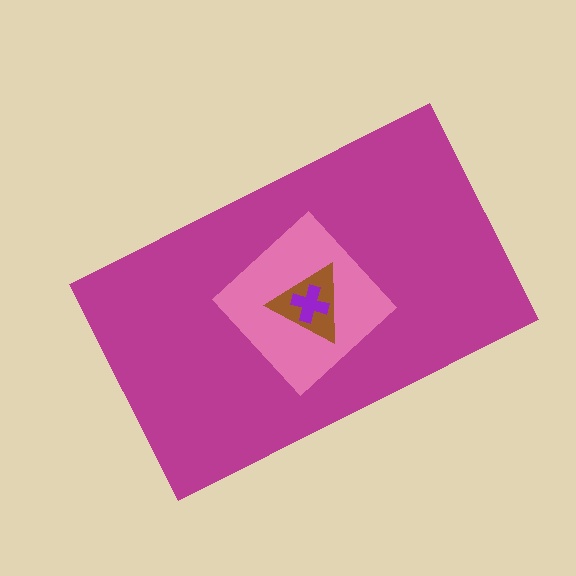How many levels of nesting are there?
4.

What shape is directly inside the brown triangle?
The purple cross.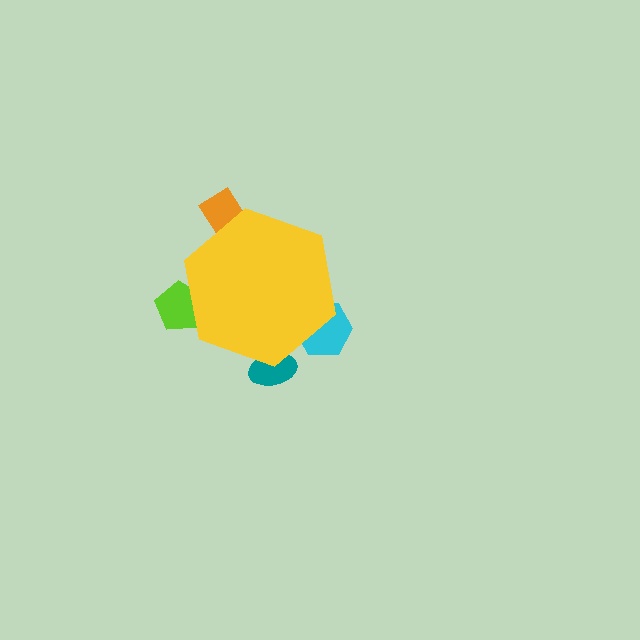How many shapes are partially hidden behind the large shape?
4 shapes are partially hidden.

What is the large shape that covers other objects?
A yellow hexagon.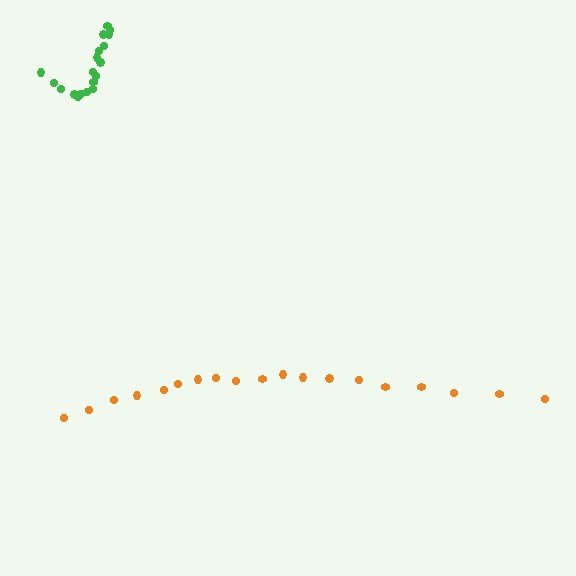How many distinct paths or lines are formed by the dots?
There are 2 distinct paths.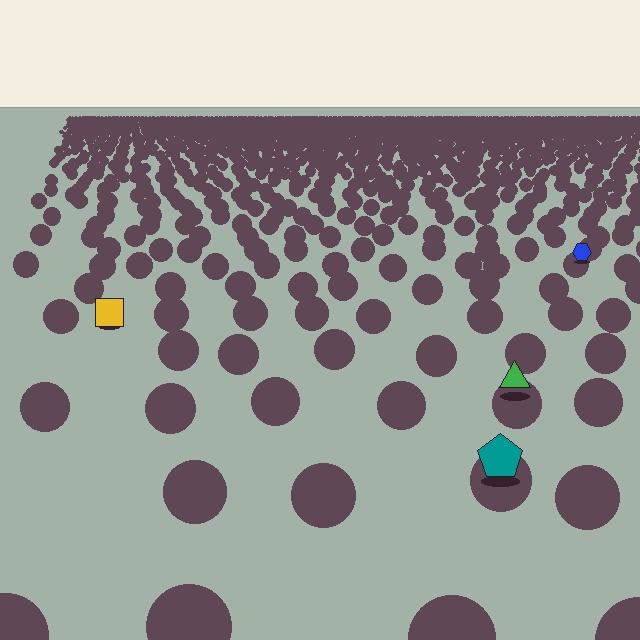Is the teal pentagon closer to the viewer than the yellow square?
Yes. The teal pentagon is closer — you can tell from the texture gradient: the ground texture is coarser near it.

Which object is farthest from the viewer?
The blue hexagon is farthest from the viewer. It appears smaller and the ground texture around it is denser.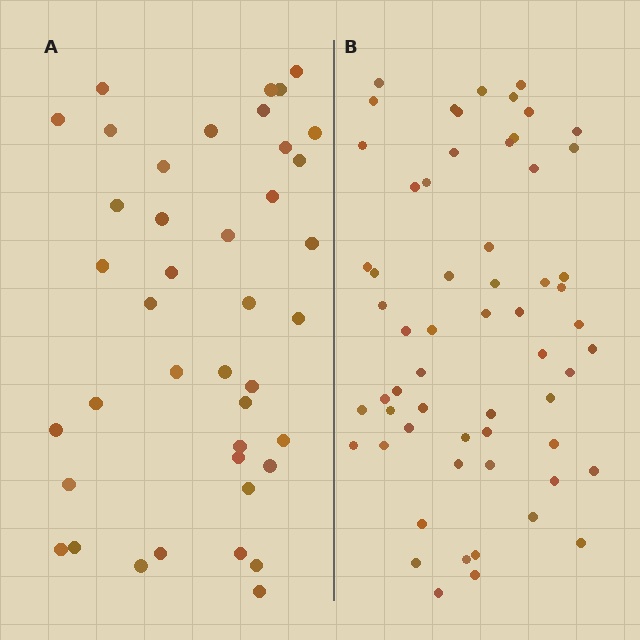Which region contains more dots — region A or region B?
Region B (the right region) has more dots.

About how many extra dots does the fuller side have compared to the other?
Region B has approximately 20 more dots than region A.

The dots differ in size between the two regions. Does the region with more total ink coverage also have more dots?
No. Region A has more total ink coverage because its dots are larger, but region B actually contains more individual dots. Total area can be misleading — the number of items is what matters here.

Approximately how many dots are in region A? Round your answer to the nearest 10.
About 40 dots. (The exact count is 41, which rounds to 40.)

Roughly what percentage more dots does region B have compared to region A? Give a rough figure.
About 45% more.